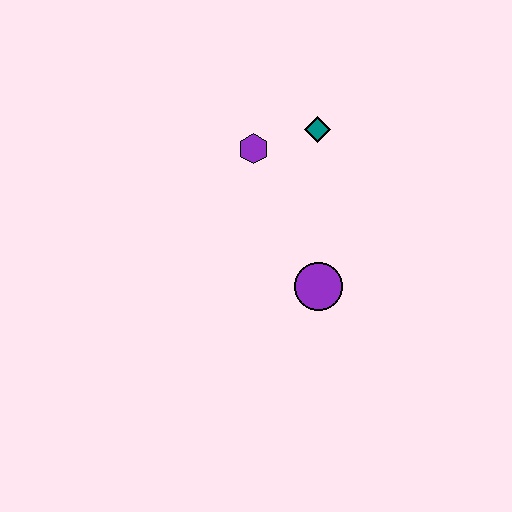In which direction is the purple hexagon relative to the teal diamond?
The purple hexagon is to the left of the teal diamond.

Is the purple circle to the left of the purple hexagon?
No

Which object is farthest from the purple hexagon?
The purple circle is farthest from the purple hexagon.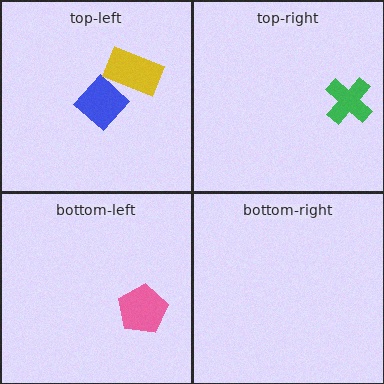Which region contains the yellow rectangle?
The top-left region.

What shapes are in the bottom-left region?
The pink pentagon.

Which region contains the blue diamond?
The top-left region.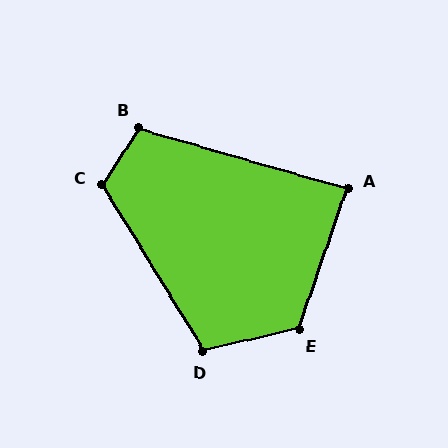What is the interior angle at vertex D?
Approximately 109 degrees (obtuse).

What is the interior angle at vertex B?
Approximately 107 degrees (obtuse).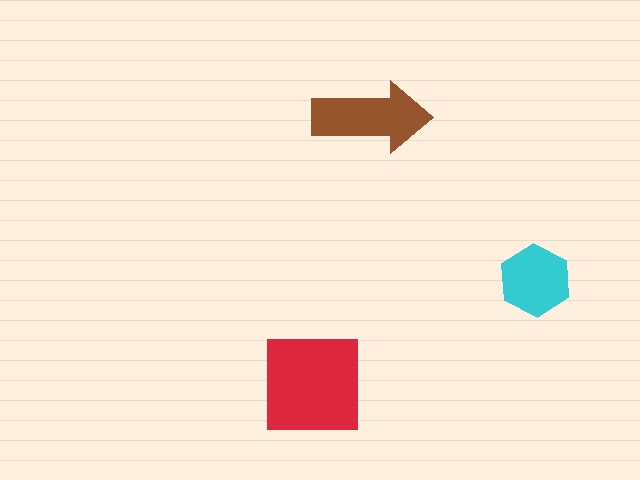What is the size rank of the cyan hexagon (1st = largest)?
3rd.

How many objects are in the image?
There are 3 objects in the image.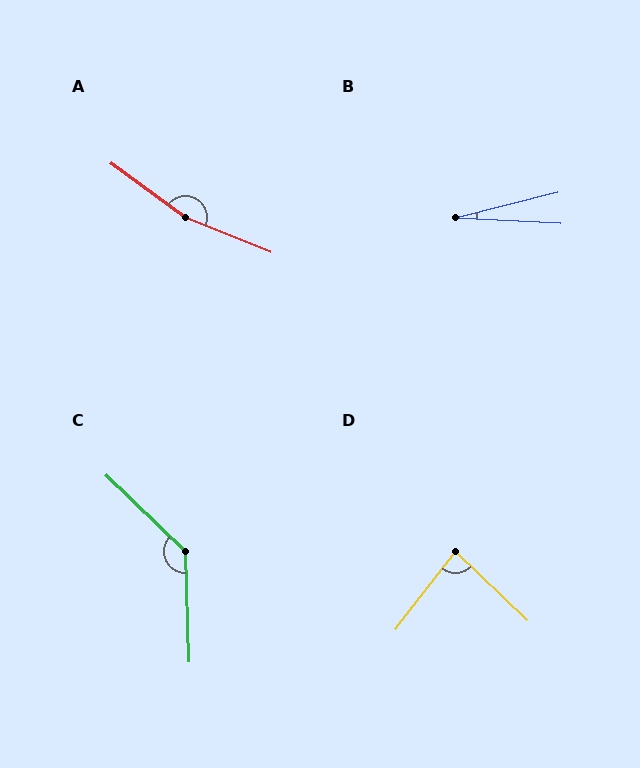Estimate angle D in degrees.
Approximately 84 degrees.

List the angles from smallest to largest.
B (17°), D (84°), C (136°), A (165°).